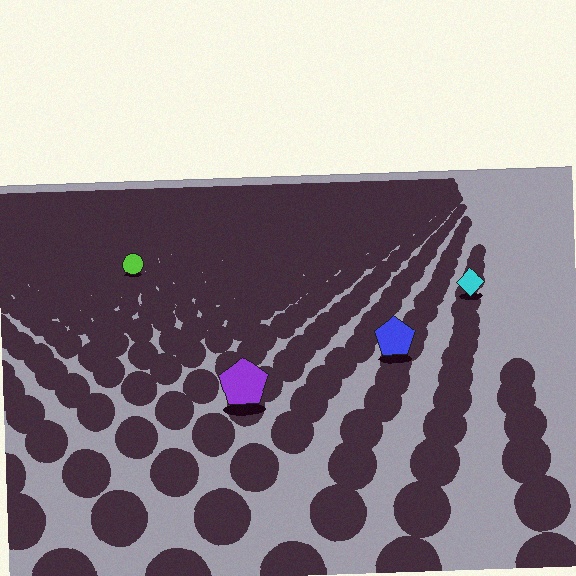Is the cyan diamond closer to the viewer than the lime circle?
Yes. The cyan diamond is closer — you can tell from the texture gradient: the ground texture is coarser near it.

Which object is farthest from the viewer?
The lime circle is farthest from the viewer. It appears smaller and the ground texture around it is denser.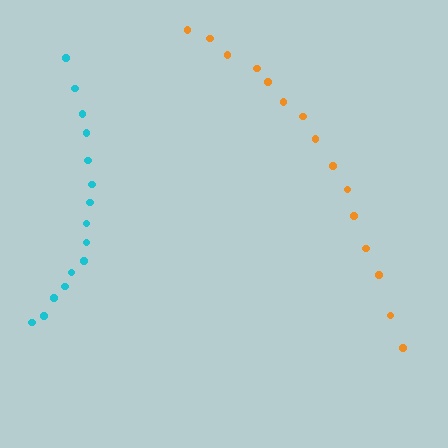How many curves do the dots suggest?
There are 2 distinct paths.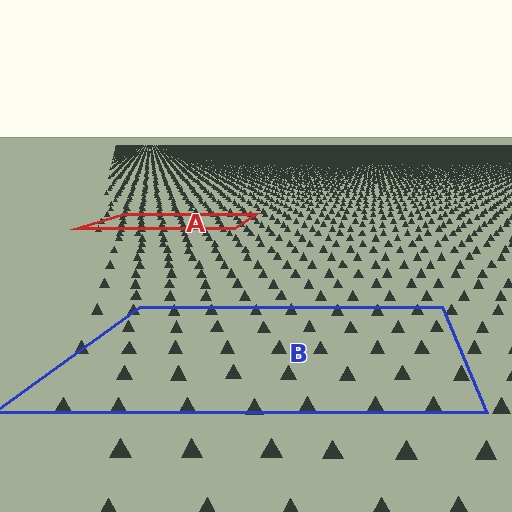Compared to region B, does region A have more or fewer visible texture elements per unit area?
Region A has more texture elements per unit area — they are packed more densely because it is farther away.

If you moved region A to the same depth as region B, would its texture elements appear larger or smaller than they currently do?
They would appear larger. At a closer depth, the same texture elements are projected at a bigger on-screen size.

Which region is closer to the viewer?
Region B is closer. The texture elements there are larger and more spread out.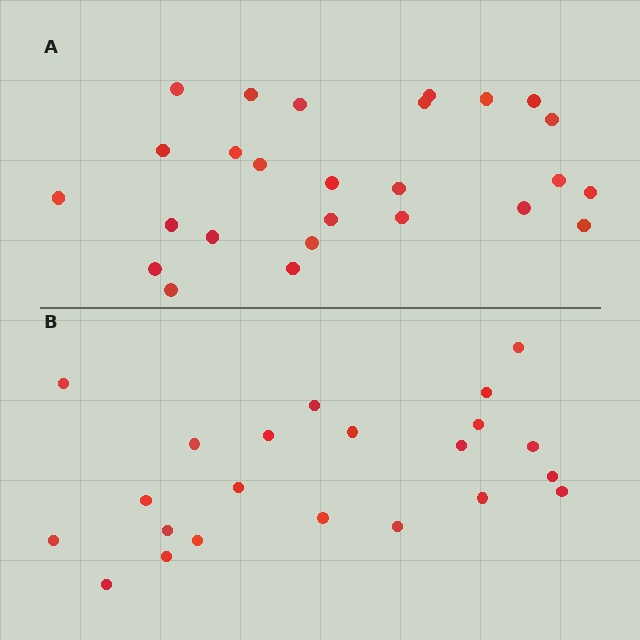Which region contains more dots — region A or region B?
Region A (the top region) has more dots.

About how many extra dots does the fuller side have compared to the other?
Region A has about 4 more dots than region B.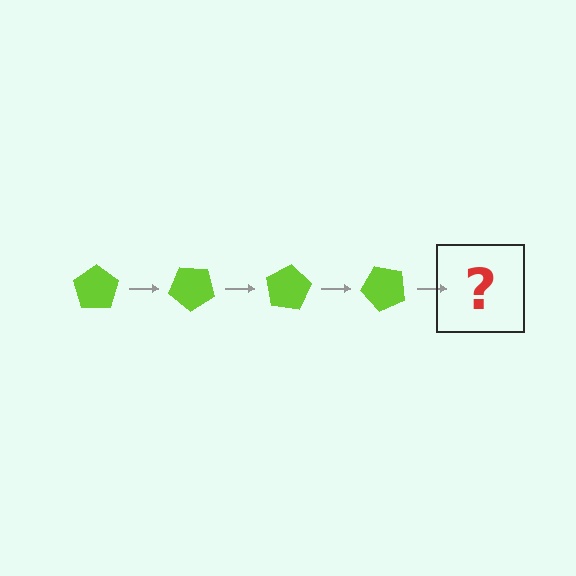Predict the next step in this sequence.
The next step is a lime pentagon rotated 160 degrees.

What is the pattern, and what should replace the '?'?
The pattern is that the pentagon rotates 40 degrees each step. The '?' should be a lime pentagon rotated 160 degrees.